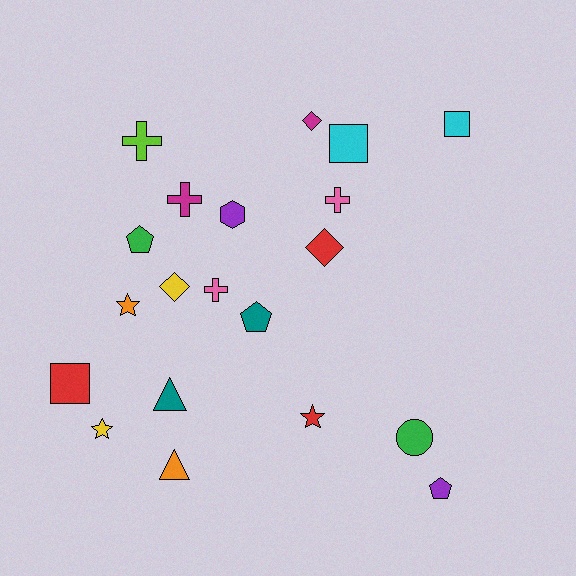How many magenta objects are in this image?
There are 2 magenta objects.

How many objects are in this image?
There are 20 objects.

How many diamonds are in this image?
There are 3 diamonds.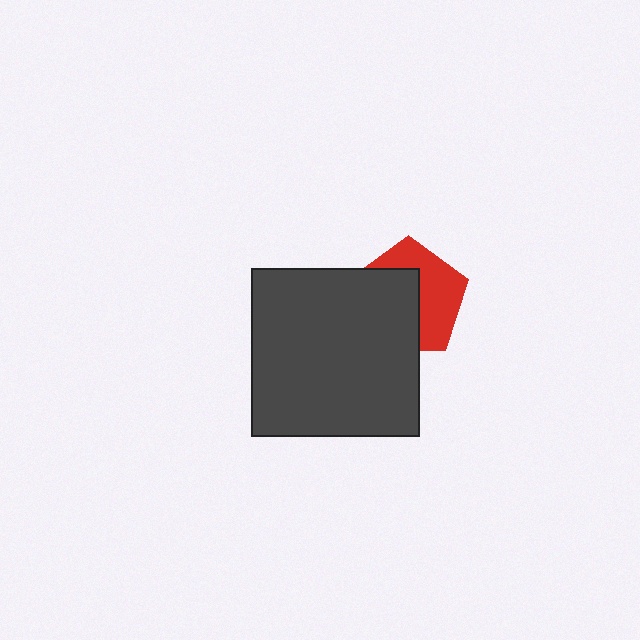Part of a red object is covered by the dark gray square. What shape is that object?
It is a pentagon.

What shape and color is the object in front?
The object in front is a dark gray square.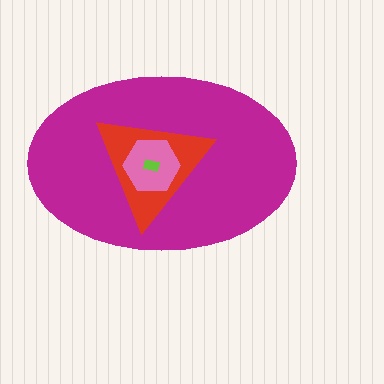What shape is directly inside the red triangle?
The pink hexagon.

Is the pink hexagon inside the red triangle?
Yes.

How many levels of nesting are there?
4.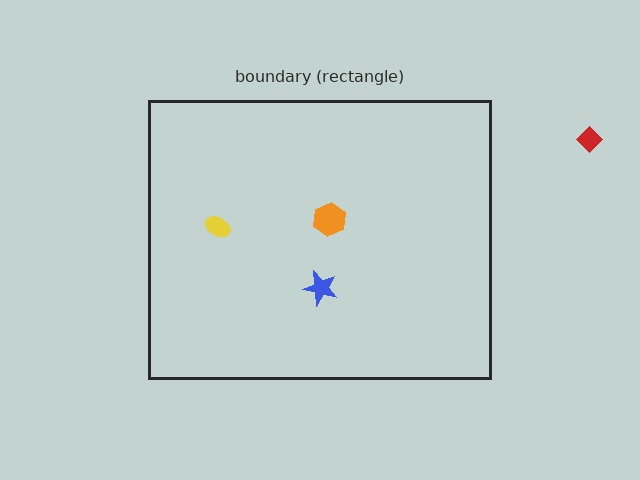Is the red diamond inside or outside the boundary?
Outside.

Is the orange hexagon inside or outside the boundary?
Inside.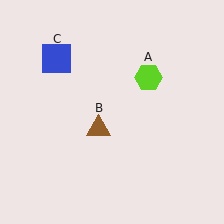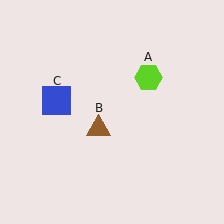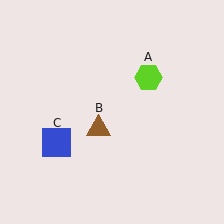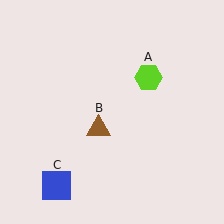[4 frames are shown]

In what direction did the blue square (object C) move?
The blue square (object C) moved down.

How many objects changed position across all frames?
1 object changed position: blue square (object C).